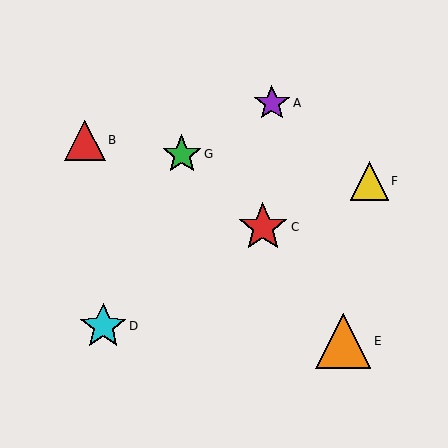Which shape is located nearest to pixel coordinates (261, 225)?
The red star (labeled C) at (263, 227) is nearest to that location.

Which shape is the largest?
The orange triangle (labeled E) is the largest.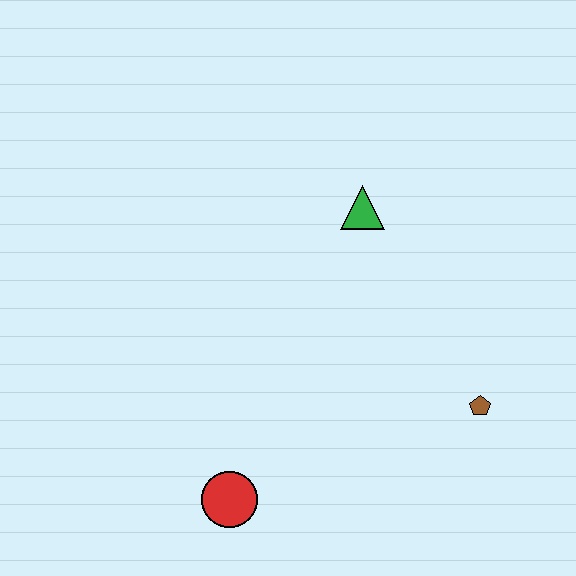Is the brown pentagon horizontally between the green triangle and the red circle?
No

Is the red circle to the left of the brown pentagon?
Yes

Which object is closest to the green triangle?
The brown pentagon is closest to the green triangle.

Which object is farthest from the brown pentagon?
The red circle is farthest from the brown pentagon.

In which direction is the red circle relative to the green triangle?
The red circle is below the green triangle.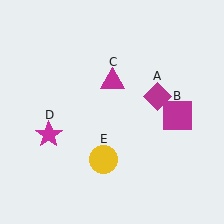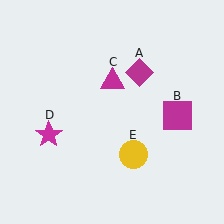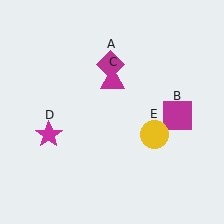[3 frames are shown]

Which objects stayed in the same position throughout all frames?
Magenta square (object B) and magenta triangle (object C) and magenta star (object D) remained stationary.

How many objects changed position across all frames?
2 objects changed position: magenta diamond (object A), yellow circle (object E).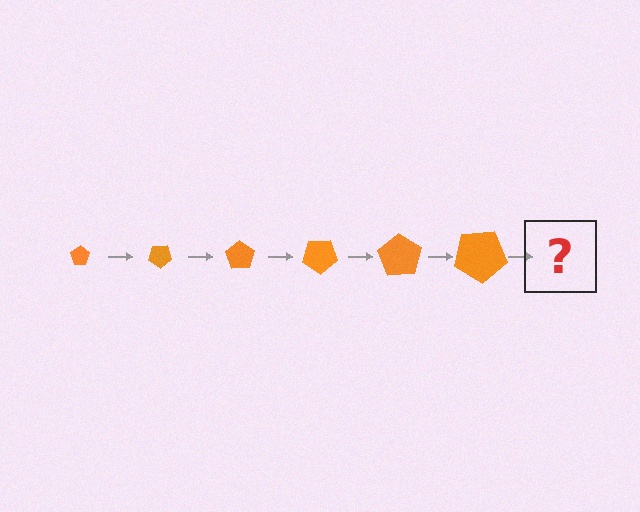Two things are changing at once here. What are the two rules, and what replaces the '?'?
The two rules are that the pentagon grows larger each step and it rotates 35 degrees each step. The '?' should be a pentagon, larger than the previous one and rotated 210 degrees from the start.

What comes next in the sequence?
The next element should be a pentagon, larger than the previous one and rotated 210 degrees from the start.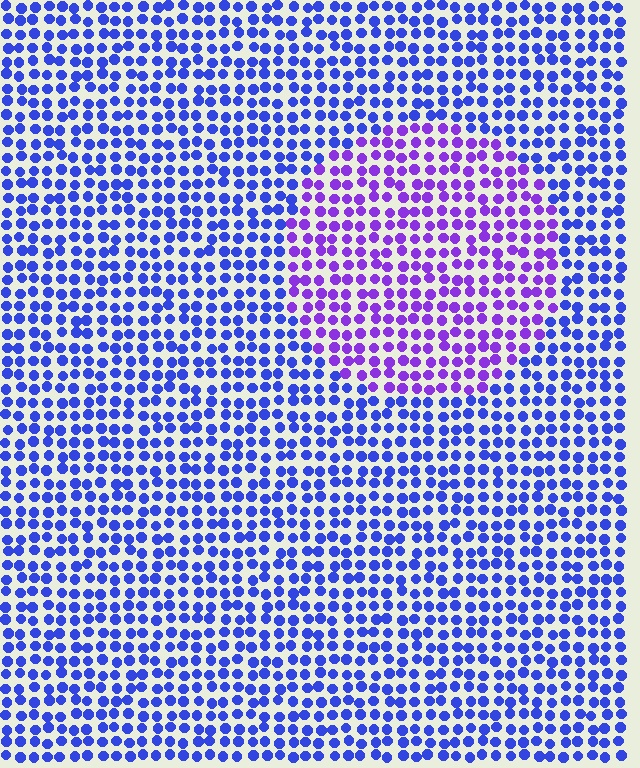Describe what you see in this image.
The image is filled with small blue elements in a uniform arrangement. A circle-shaped region is visible where the elements are tinted to a slightly different hue, forming a subtle color boundary.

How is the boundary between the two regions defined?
The boundary is defined purely by a slight shift in hue (about 37 degrees). Spacing, size, and orientation are identical on both sides.